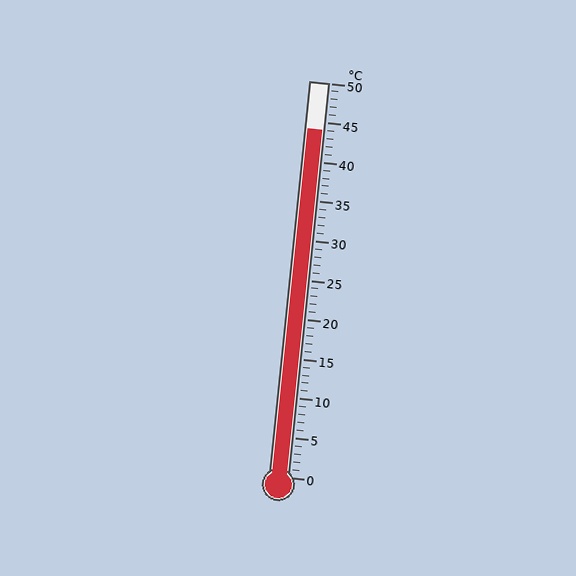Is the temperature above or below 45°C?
The temperature is below 45°C.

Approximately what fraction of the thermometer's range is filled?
The thermometer is filled to approximately 90% of its range.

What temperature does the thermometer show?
The thermometer shows approximately 44°C.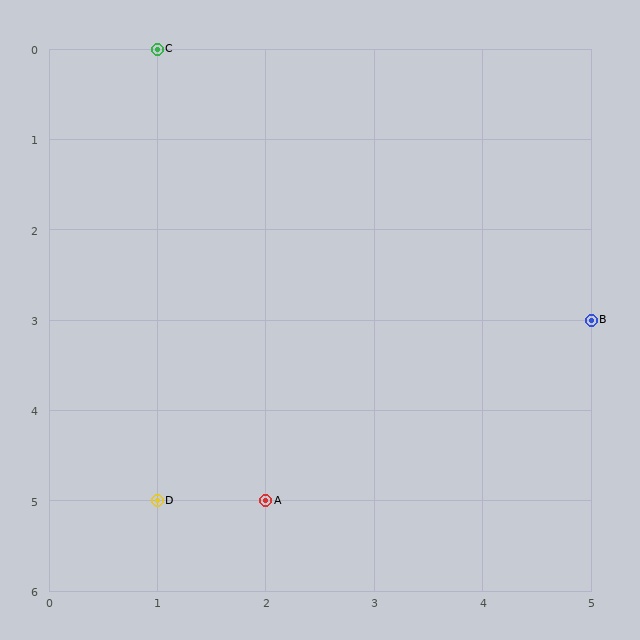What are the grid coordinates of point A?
Point A is at grid coordinates (2, 5).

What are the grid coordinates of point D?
Point D is at grid coordinates (1, 5).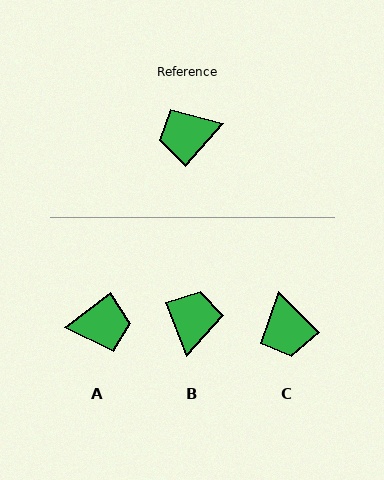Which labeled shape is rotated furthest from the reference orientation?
A, about 169 degrees away.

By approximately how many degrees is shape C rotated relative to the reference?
Approximately 86 degrees counter-clockwise.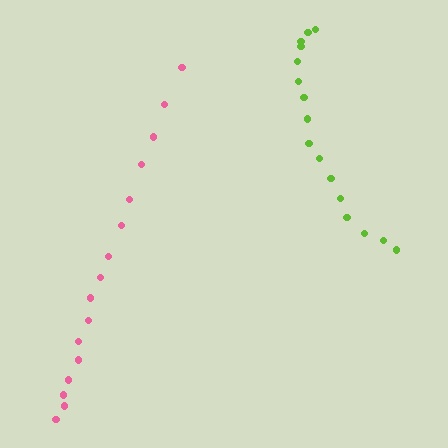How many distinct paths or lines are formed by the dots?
There are 2 distinct paths.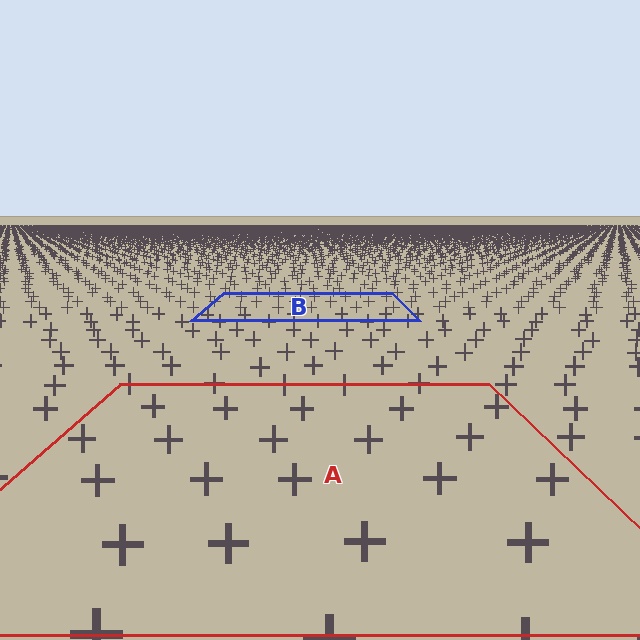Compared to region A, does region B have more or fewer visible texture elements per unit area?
Region B has more texture elements per unit area — they are packed more densely because it is farther away.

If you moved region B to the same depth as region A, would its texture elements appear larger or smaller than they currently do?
They would appear larger. At a closer depth, the same texture elements are projected at a bigger on-screen size.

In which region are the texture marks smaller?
The texture marks are smaller in region B, because it is farther away.